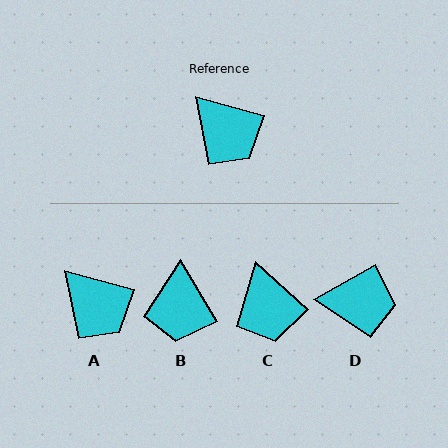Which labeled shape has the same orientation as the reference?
A.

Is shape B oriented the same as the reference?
No, it is off by about 45 degrees.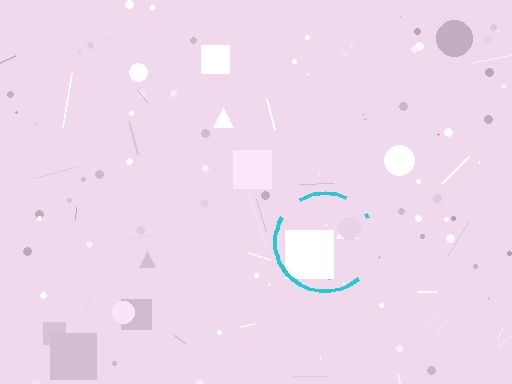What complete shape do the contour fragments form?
The contour fragments form a circle.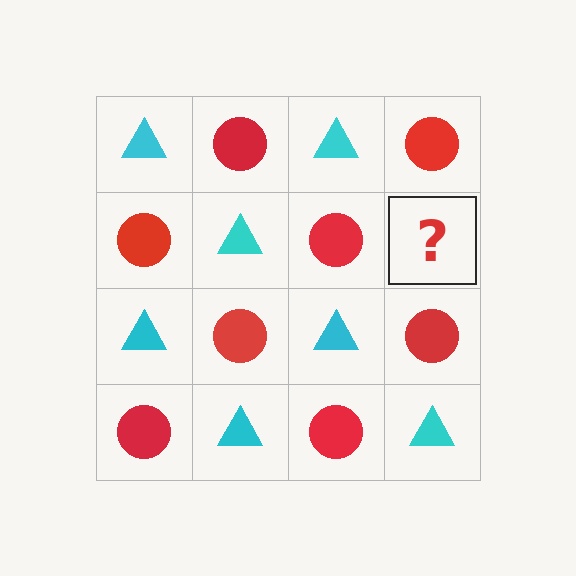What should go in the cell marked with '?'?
The missing cell should contain a cyan triangle.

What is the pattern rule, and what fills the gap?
The rule is that it alternates cyan triangle and red circle in a checkerboard pattern. The gap should be filled with a cyan triangle.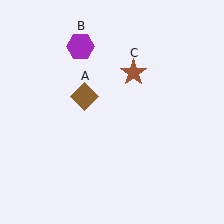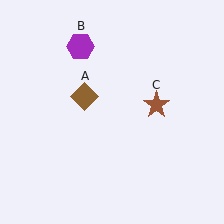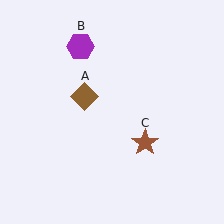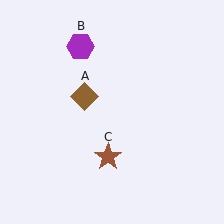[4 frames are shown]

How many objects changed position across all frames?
1 object changed position: brown star (object C).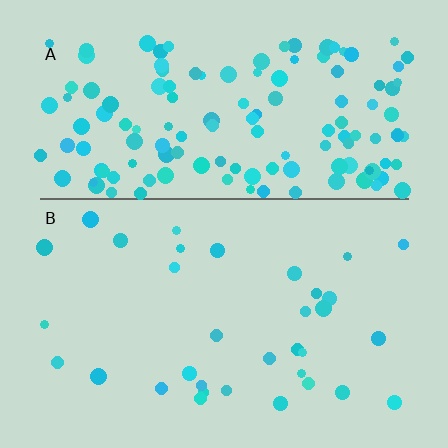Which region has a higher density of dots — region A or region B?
A (the top).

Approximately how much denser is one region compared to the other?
Approximately 4.2× — region A over region B.